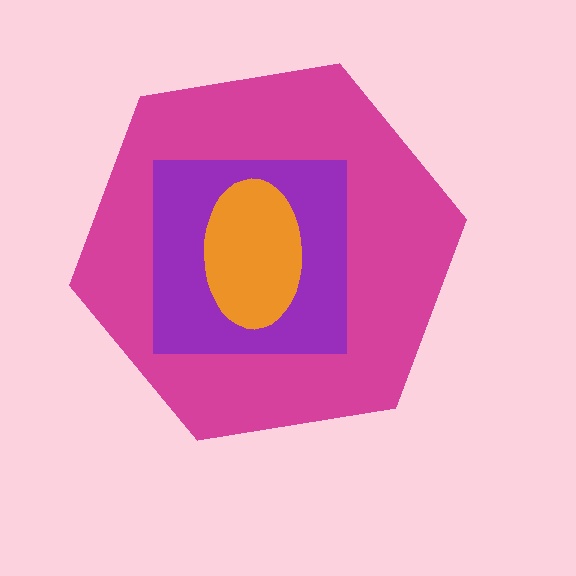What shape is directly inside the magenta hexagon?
The purple square.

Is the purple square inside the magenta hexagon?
Yes.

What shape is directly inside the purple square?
The orange ellipse.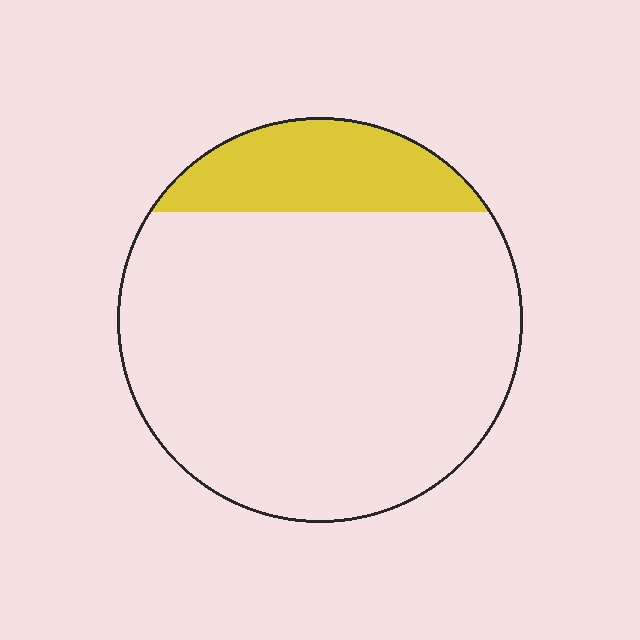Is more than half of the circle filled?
No.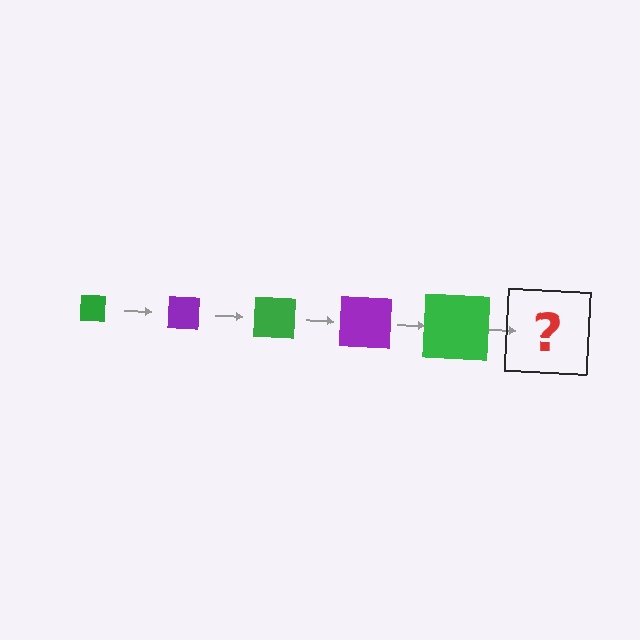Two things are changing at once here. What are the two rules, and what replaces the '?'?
The two rules are that the square grows larger each step and the color cycles through green and purple. The '?' should be a purple square, larger than the previous one.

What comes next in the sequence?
The next element should be a purple square, larger than the previous one.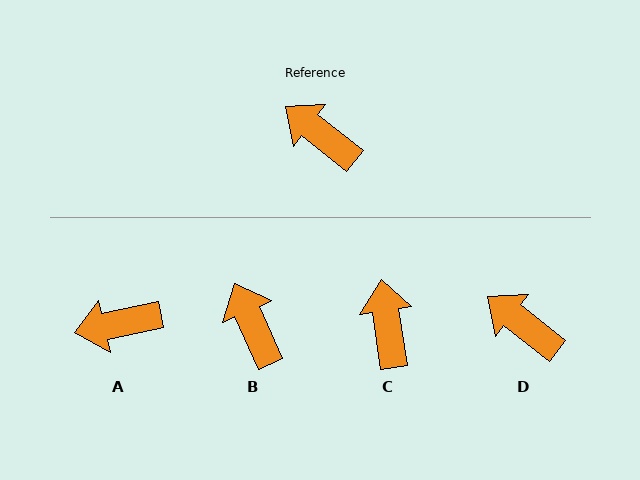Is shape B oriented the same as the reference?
No, it is off by about 28 degrees.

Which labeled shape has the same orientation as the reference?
D.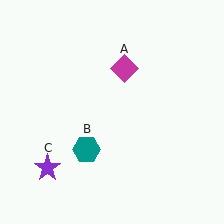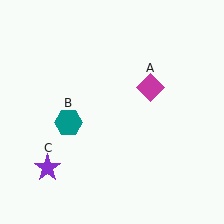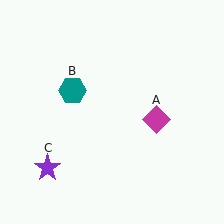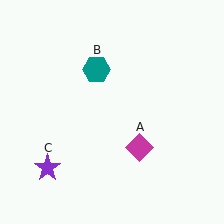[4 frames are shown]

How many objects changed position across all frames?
2 objects changed position: magenta diamond (object A), teal hexagon (object B).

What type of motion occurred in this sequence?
The magenta diamond (object A), teal hexagon (object B) rotated clockwise around the center of the scene.